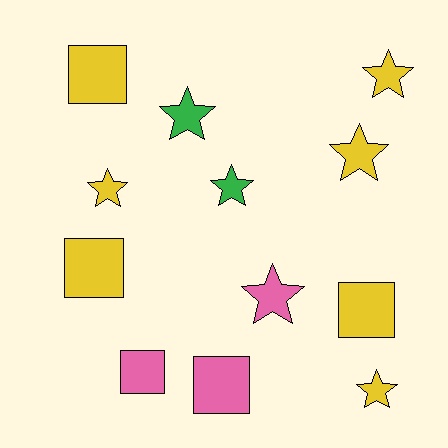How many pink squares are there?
There are 2 pink squares.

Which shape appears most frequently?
Star, with 7 objects.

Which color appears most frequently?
Yellow, with 7 objects.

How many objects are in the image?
There are 12 objects.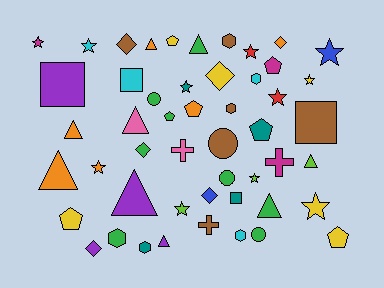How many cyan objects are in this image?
There are 4 cyan objects.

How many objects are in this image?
There are 50 objects.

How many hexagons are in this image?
There are 6 hexagons.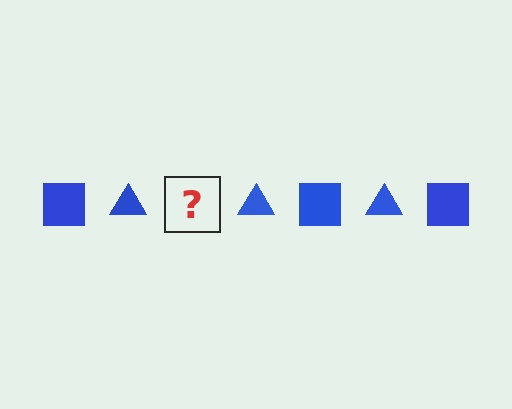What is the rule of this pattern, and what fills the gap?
The rule is that the pattern cycles through square, triangle shapes in blue. The gap should be filled with a blue square.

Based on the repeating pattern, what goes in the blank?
The blank should be a blue square.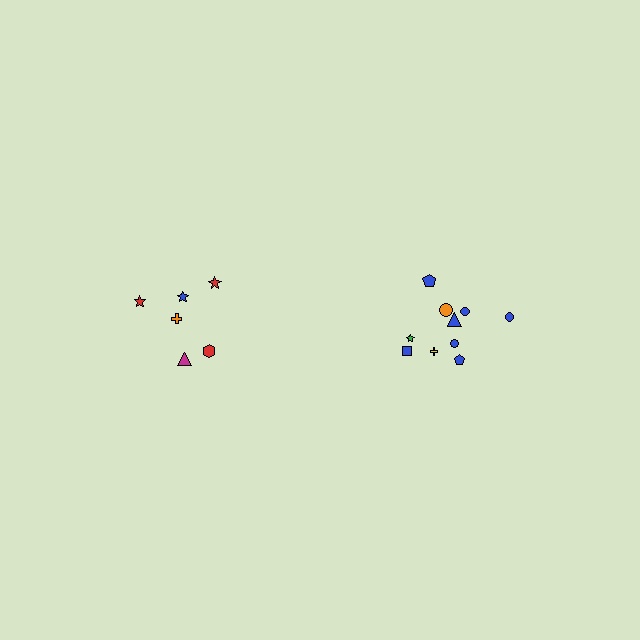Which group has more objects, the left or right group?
The right group.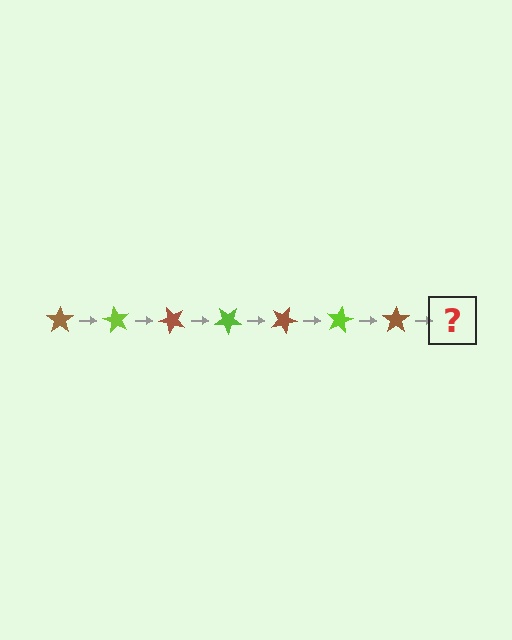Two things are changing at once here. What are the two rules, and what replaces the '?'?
The two rules are that it rotates 60 degrees each step and the color cycles through brown and lime. The '?' should be a lime star, rotated 420 degrees from the start.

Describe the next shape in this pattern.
It should be a lime star, rotated 420 degrees from the start.